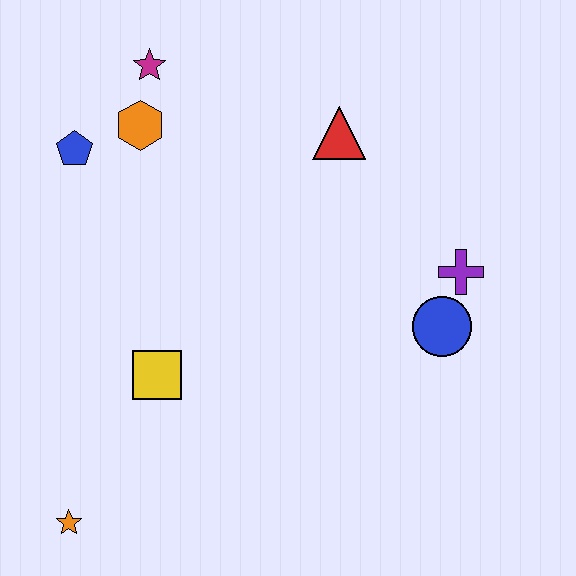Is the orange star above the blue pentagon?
No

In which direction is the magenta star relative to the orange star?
The magenta star is above the orange star.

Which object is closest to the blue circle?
The purple cross is closest to the blue circle.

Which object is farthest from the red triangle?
The orange star is farthest from the red triangle.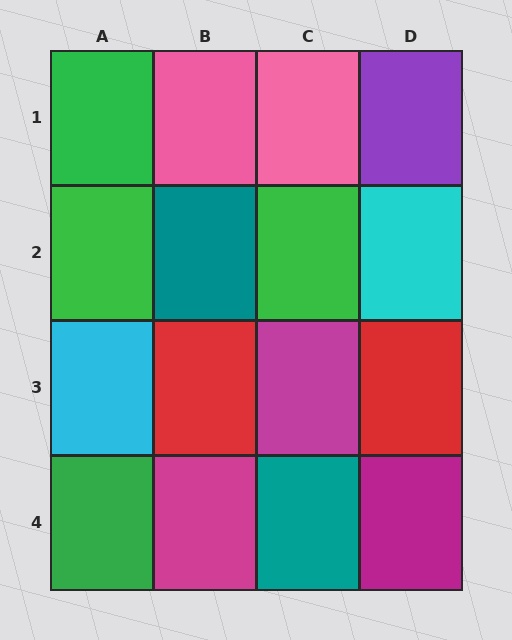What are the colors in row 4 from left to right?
Green, magenta, teal, magenta.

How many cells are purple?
1 cell is purple.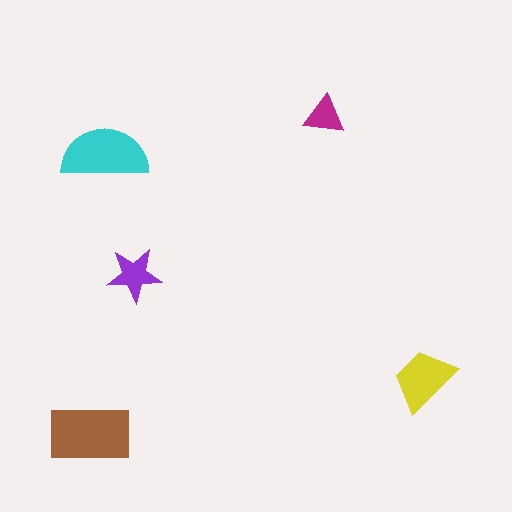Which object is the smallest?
The magenta triangle.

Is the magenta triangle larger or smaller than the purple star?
Smaller.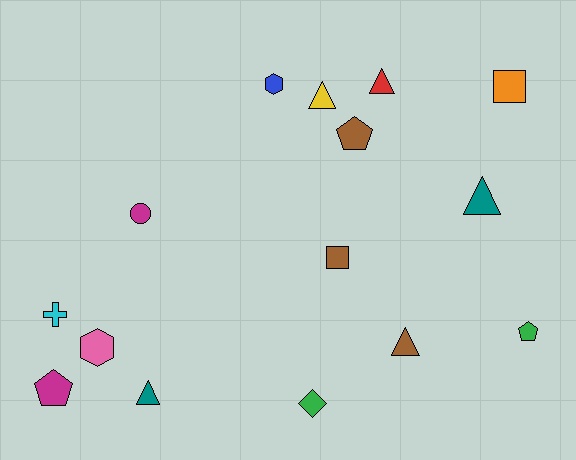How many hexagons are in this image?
There are 2 hexagons.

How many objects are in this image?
There are 15 objects.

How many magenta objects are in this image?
There are 2 magenta objects.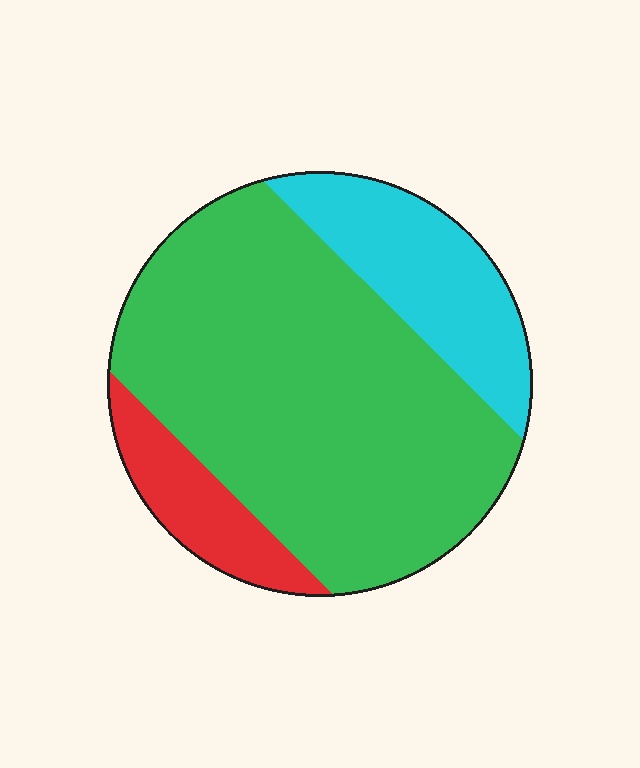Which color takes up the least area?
Red, at roughly 10%.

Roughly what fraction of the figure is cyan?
Cyan takes up between a sixth and a third of the figure.